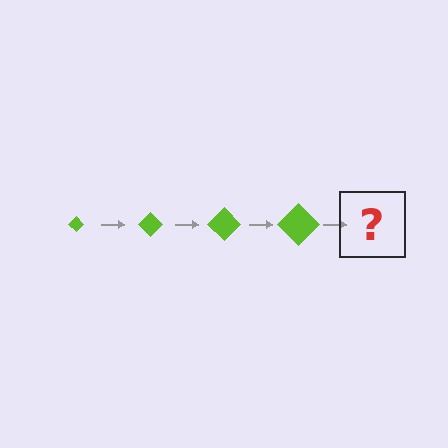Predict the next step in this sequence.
The next step is a lime diamond, larger than the previous one.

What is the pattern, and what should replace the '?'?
The pattern is that the diamond gets progressively larger each step. The '?' should be a lime diamond, larger than the previous one.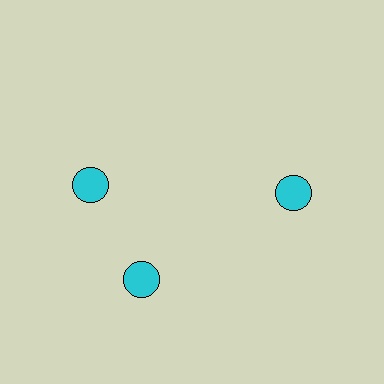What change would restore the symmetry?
The symmetry would be restored by rotating it back into even spacing with its neighbors so that all 3 circles sit at equal angles and equal distance from the center.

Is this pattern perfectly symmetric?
No. The 3 cyan circles are arranged in a ring, but one element near the 11 o'clock position is rotated out of alignment along the ring, breaking the 3-fold rotational symmetry.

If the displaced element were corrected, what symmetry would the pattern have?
It would have 3-fold rotational symmetry — the pattern would map onto itself every 120 degrees.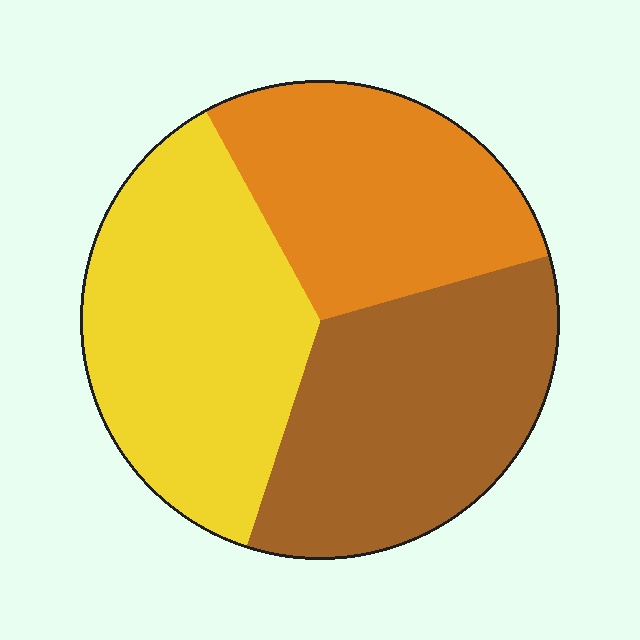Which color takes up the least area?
Orange, at roughly 30%.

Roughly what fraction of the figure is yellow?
Yellow covers roughly 35% of the figure.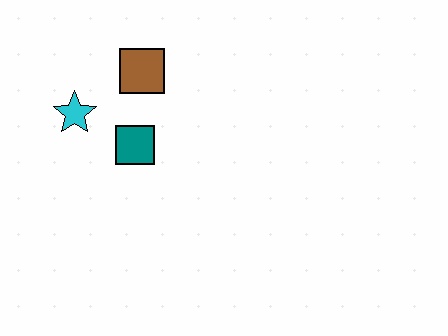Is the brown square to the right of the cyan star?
Yes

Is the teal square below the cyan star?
Yes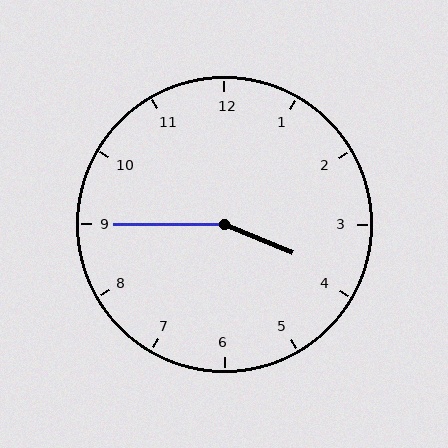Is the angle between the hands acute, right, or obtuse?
It is obtuse.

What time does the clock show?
3:45.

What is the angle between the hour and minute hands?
Approximately 158 degrees.